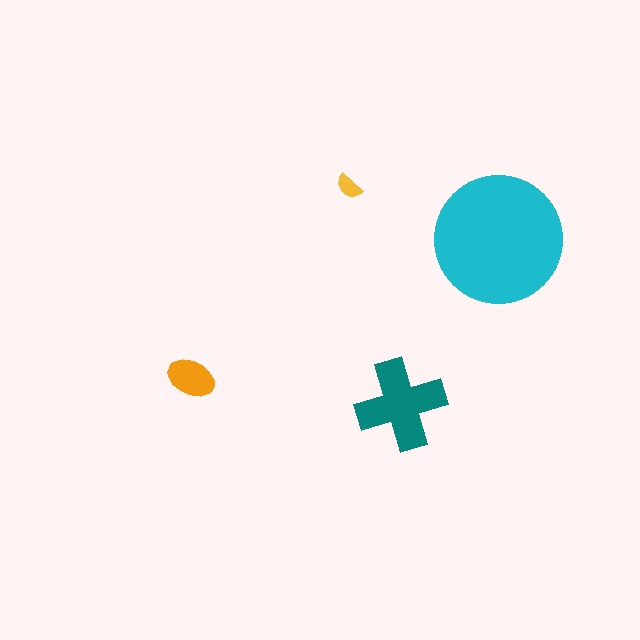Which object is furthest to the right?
The cyan circle is rightmost.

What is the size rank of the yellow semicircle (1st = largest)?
4th.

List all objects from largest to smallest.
The cyan circle, the teal cross, the orange ellipse, the yellow semicircle.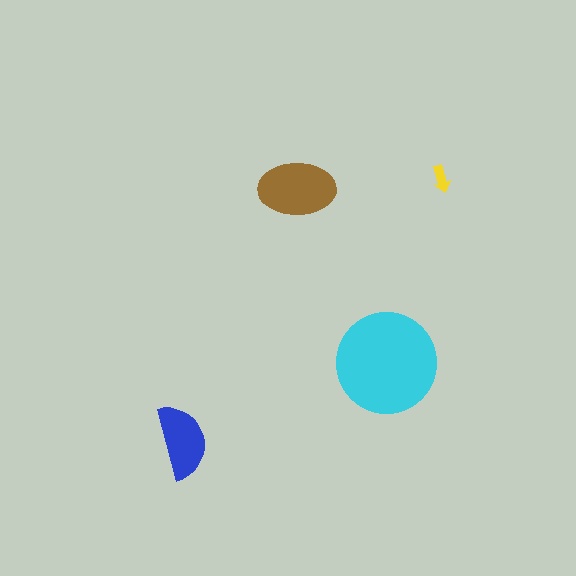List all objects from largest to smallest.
The cyan circle, the brown ellipse, the blue semicircle, the yellow arrow.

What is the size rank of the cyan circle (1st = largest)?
1st.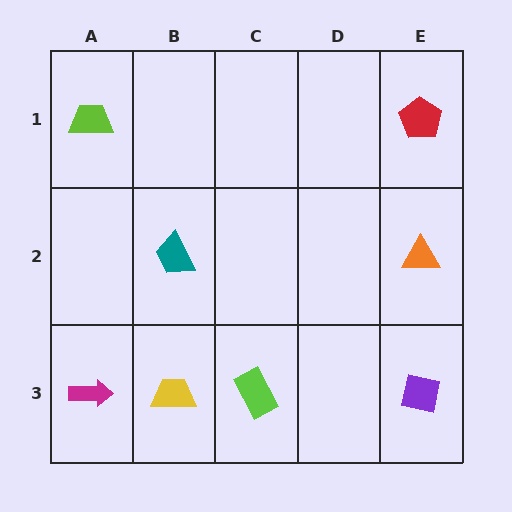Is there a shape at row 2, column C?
No, that cell is empty.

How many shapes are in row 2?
2 shapes.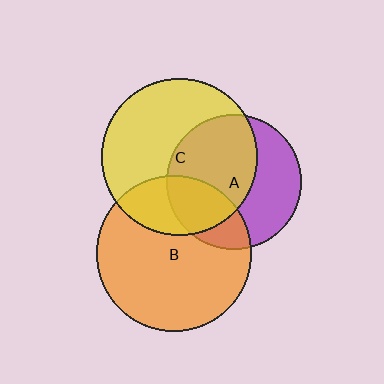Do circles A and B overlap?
Yes.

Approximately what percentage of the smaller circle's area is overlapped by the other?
Approximately 30%.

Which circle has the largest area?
Circle C (yellow).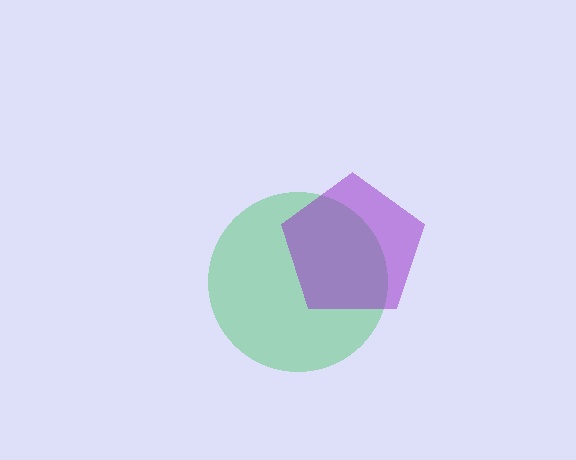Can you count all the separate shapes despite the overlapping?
Yes, there are 2 separate shapes.